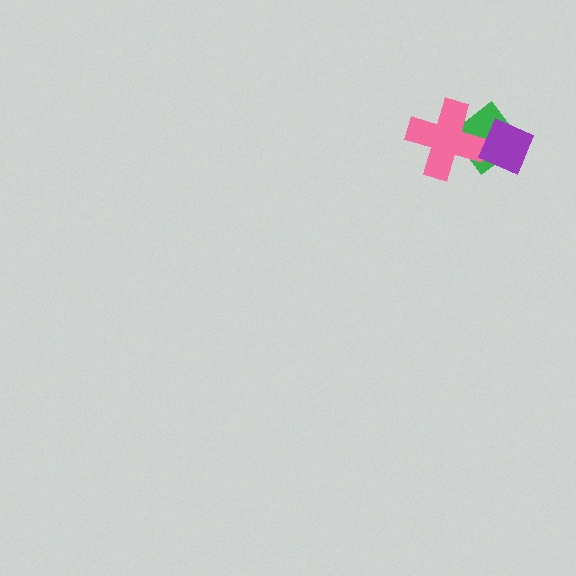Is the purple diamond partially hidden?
No, no other shape covers it.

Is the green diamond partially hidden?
Yes, it is partially covered by another shape.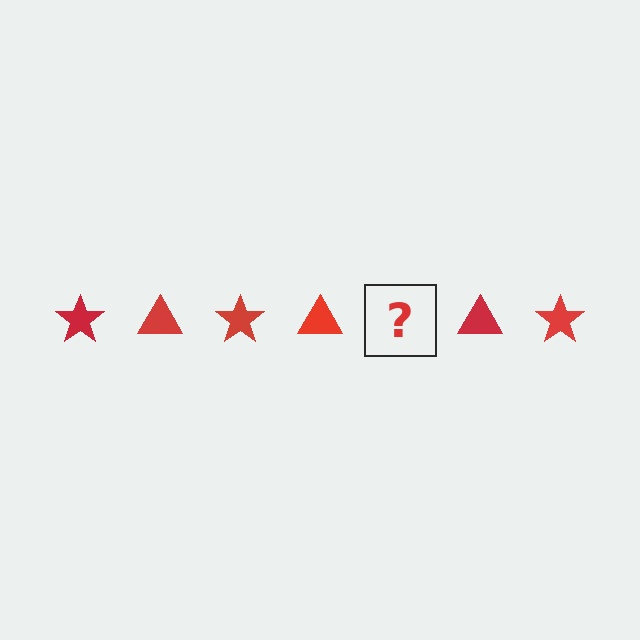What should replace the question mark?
The question mark should be replaced with a red star.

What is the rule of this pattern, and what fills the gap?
The rule is that the pattern cycles through star, triangle shapes in red. The gap should be filled with a red star.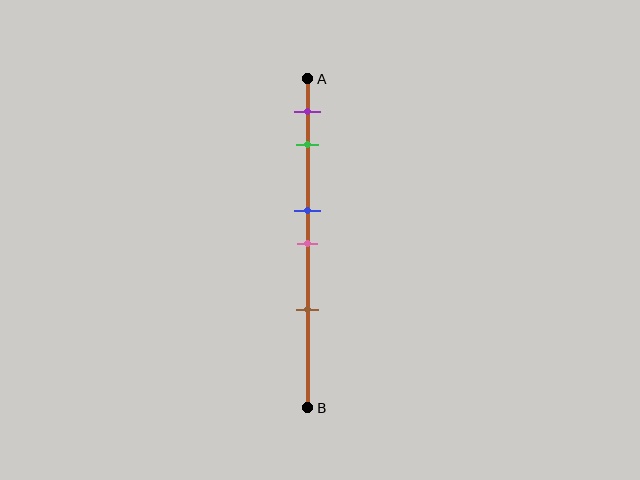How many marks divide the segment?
There are 5 marks dividing the segment.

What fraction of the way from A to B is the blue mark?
The blue mark is approximately 40% (0.4) of the way from A to B.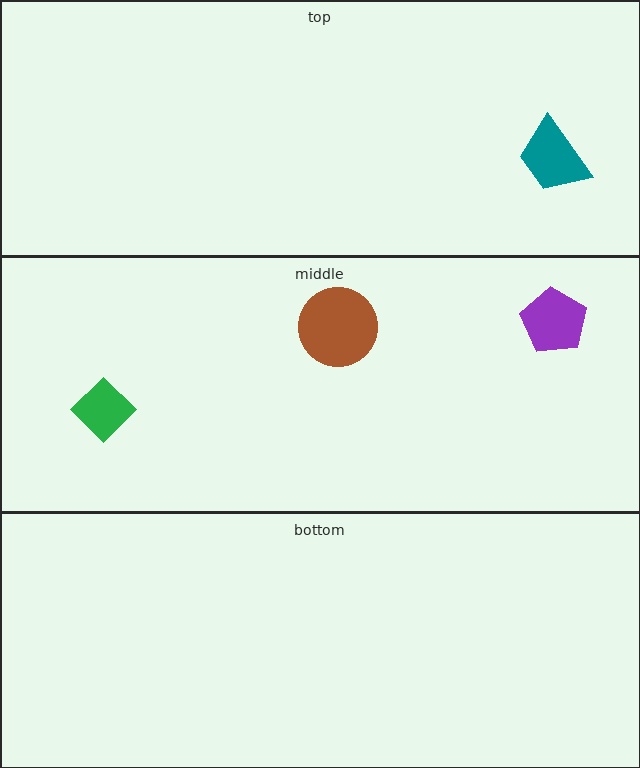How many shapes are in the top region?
1.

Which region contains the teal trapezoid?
The top region.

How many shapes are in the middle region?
3.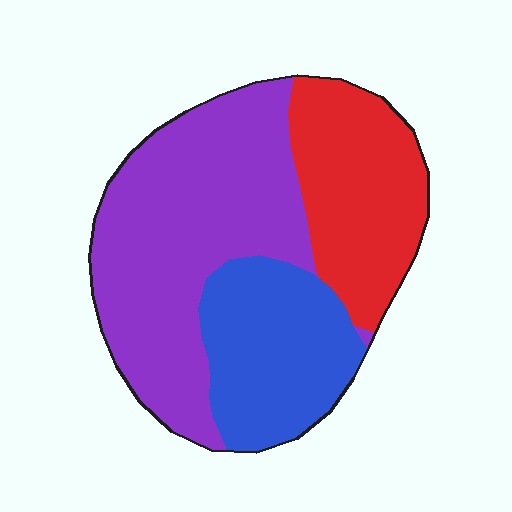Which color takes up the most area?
Purple, at roughly 50%.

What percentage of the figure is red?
Red covers around 25% of the figure.